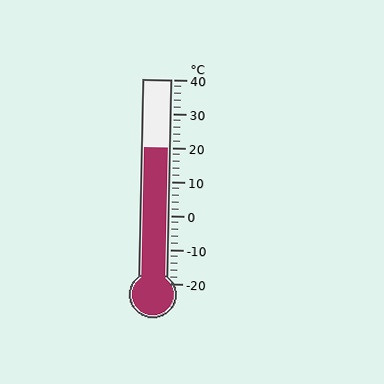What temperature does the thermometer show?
The thermometer shows approximately 20°C.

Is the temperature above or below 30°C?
The temperature is below 30°C.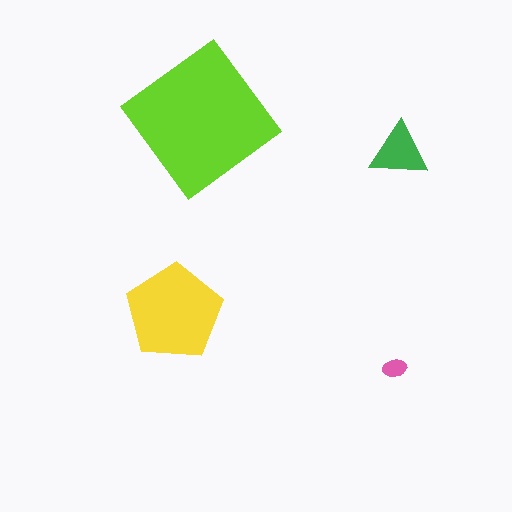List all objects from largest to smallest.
The lime diamond, the yellow pentagon, the green triangle, the pink ellipse.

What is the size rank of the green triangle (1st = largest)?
3rd.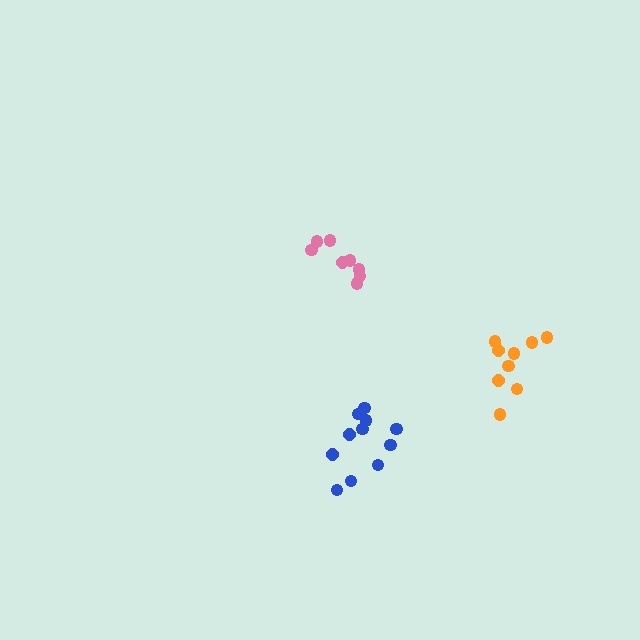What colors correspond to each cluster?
The clusters are colored: blue, orange, pink.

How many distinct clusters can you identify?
There are 3 distinct clusters.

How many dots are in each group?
Group 1: 11 dots, Group 2: 9 dots, Group 3: 8 dots (28 total).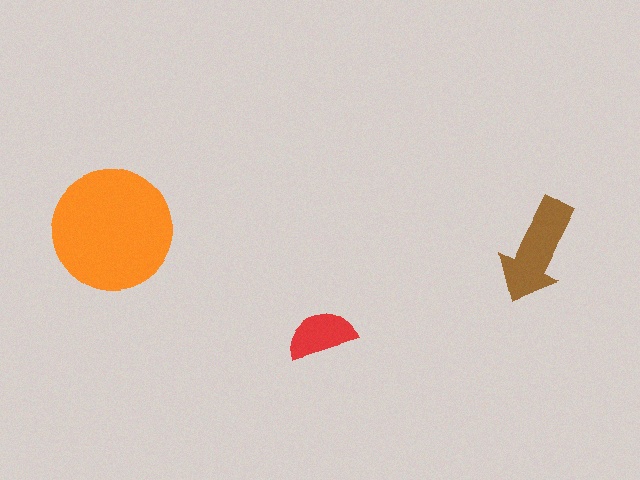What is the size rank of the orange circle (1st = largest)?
1st.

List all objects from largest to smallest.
The orange circle, the brown arrow, the red semicircle.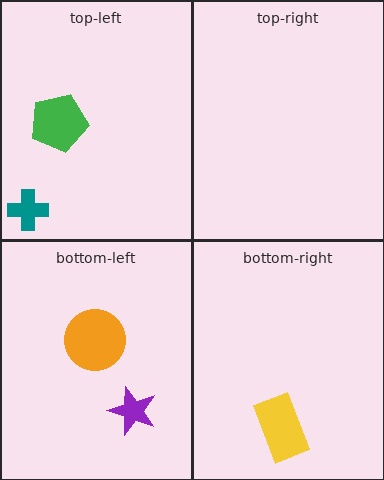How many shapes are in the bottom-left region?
2.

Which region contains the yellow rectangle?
The bottom-right region.